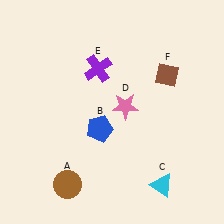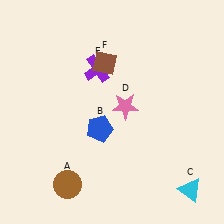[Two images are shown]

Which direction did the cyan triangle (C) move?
The cyan triangle (C) moved right.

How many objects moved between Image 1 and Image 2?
2 objects moved between the two images.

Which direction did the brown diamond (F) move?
The brown diamond (F) moved left.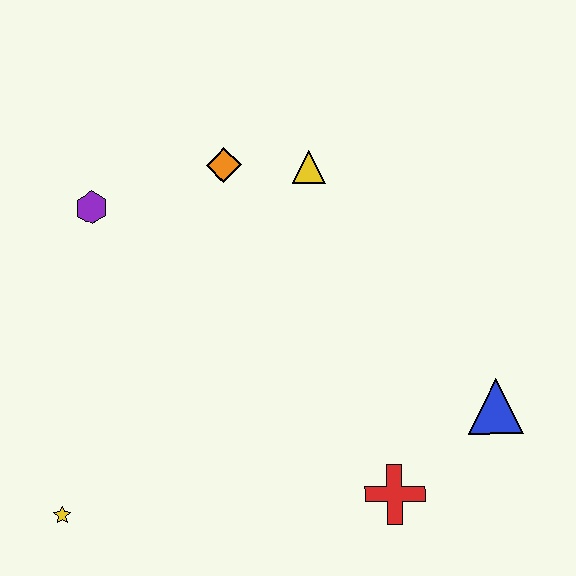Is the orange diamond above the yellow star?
Yes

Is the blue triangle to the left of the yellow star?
No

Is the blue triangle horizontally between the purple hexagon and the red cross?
No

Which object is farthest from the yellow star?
The blue triangle is farthest from the yellow star.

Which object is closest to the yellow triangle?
The orange diamond is closest to the yellow triangle.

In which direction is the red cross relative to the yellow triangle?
The red cross is below the yellow triangle.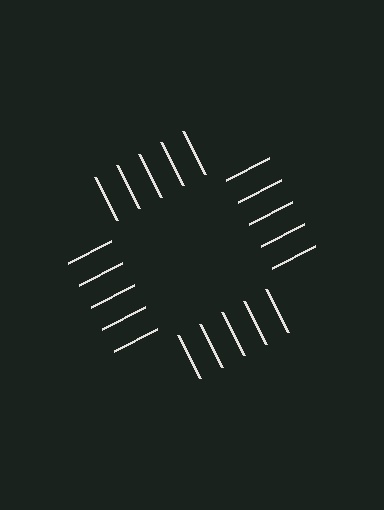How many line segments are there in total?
20 — 5 along each of the 4 edges.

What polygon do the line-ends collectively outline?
An illusory square — the line segments terminate on its edges but no continuous stroke is drawn.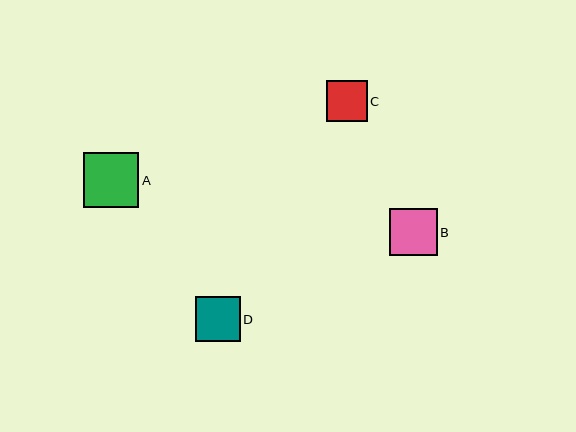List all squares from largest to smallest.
From largest to smallest: A, B, D, C.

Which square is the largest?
Square A is the largest with a size of approximately 55 pixels.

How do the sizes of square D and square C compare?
Square D and square C are approximately the same size.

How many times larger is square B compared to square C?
Square B is approximately 1.2 times the size of square C.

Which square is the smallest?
Square C is the smallest with a size of approximately 41 pixels.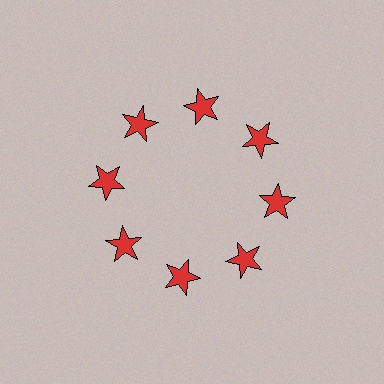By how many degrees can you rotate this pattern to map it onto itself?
The pattern maps onto itself every 45 degrees of rotation.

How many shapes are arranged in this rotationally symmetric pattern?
There are 8 shapes, arranged in 8 groups of 1.